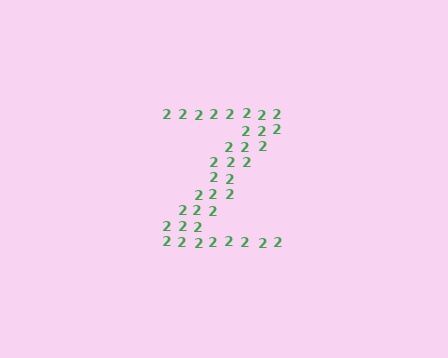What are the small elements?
The small elements are digit 2's.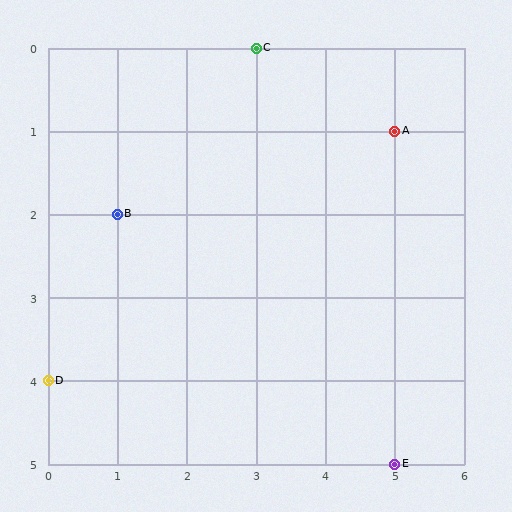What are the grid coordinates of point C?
Point C is at grid coordinates (3, 0).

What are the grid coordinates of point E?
Point E is at grid coordinates (5, 5).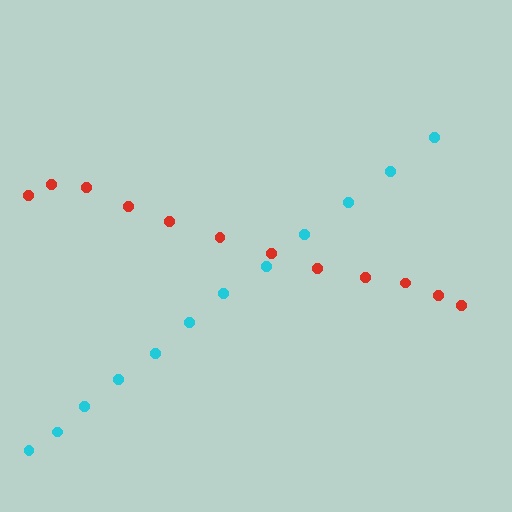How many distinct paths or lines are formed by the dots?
There are 2 distinct paths.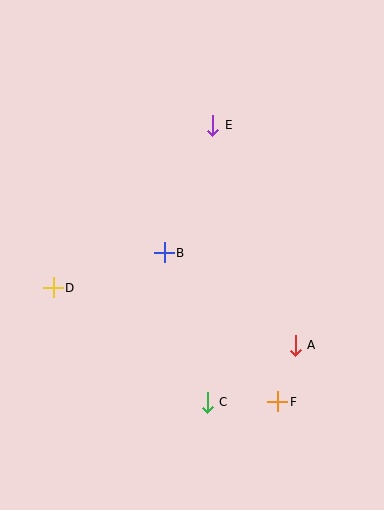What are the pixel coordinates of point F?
Point F is at (278, 402).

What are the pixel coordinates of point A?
Point A is at (295, 345).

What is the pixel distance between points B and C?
The distance between B and C is 156 pixels.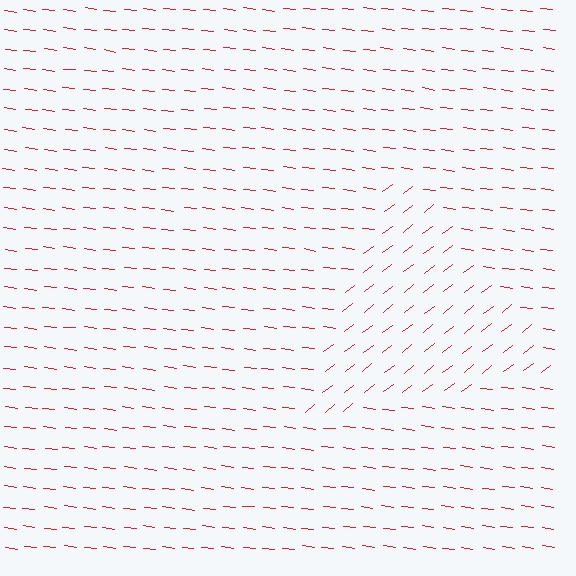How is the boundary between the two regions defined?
The boundary is defined purely by a change in line orientation (approximately 45 degrees difference). All lines are the same color and thickness.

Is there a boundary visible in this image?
Yes, there is a texture boundary formed by a change in line orientation.